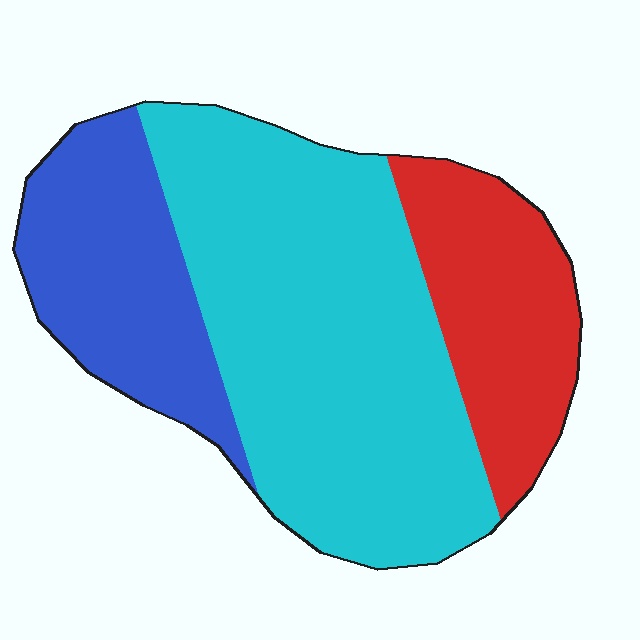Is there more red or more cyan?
Cyan.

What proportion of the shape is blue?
Blue takes up less than a quarter of the shape.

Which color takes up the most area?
Cyan, at roughly 55%.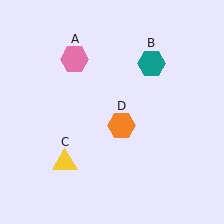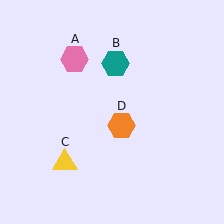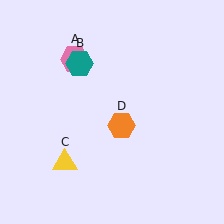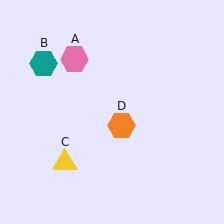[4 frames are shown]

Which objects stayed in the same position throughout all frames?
Pink hexagon (object A) and yellow triangle (object C) and orange hexagon (object D) remained stationary.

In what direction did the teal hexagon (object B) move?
The teal hexagon (object B) moved left.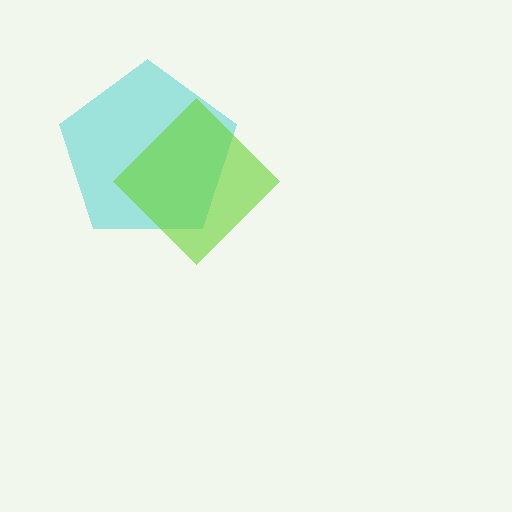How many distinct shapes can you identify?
There are 2 distinct shapes: a cyan pentagon, a lime diamond.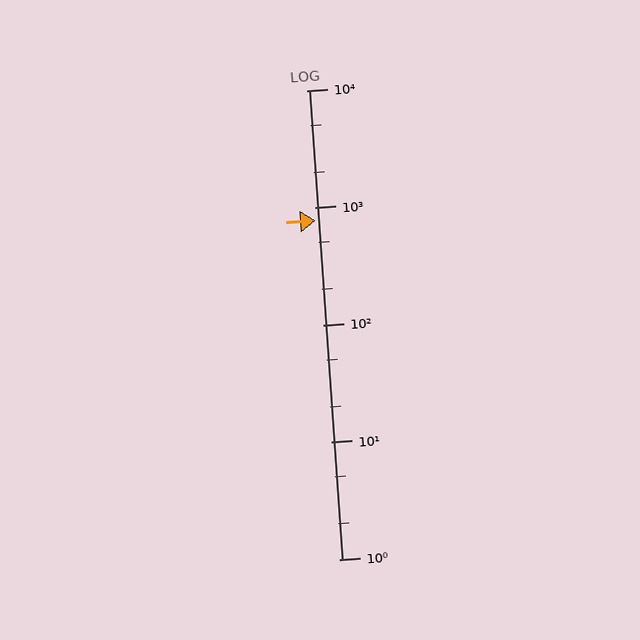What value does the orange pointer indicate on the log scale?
The pointer indicates approximately 770.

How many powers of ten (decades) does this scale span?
The scale spans 4 decades, from 1 to 10000.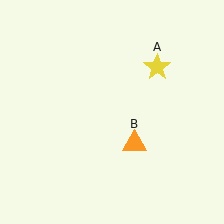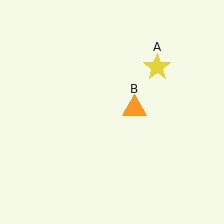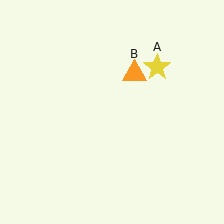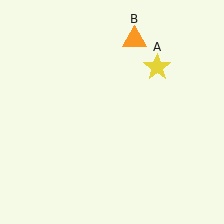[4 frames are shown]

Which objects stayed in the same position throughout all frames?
Yellow star (object A) remained stationary.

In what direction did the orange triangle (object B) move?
The orange triangle (object B) moved up.